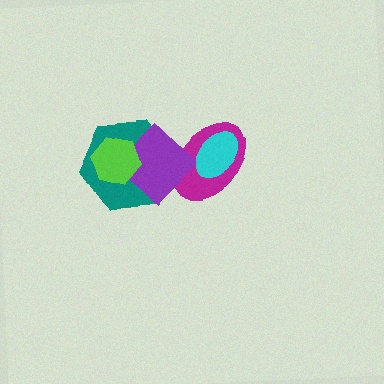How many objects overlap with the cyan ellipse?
1 object overlaps with the cyan ellipse.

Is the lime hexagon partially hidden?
No, no other shape covers it.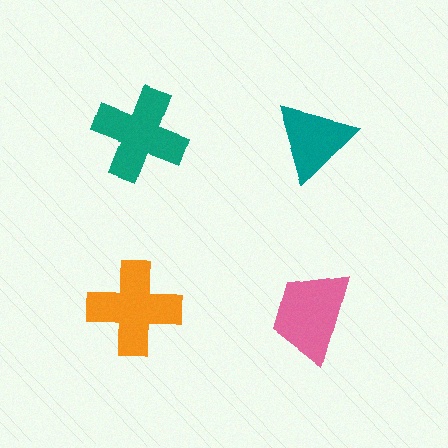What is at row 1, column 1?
A teal cross.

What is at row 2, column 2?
A pink trapezoid.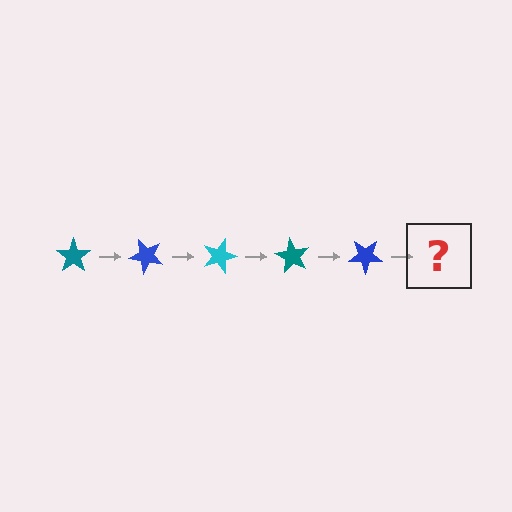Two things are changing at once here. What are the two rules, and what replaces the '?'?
The two rules are that it rotates 45 degrees each step and the color cycles through teal, blue, and cyan. The '?' should be a cyan star, rotated 225 degrees from the start.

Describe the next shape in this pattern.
It should be a cyan star, rotated 225 degrees from the start.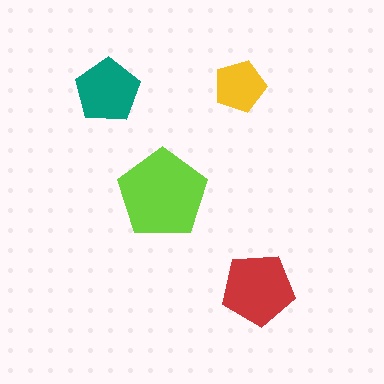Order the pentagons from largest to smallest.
the lime one, the red one, the teal one, the yellow one.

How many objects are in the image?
There are 4 objects in the image.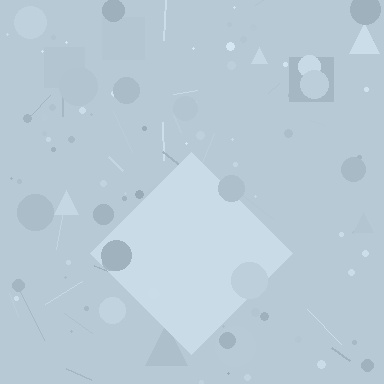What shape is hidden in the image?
A diamond is hidden in the image.